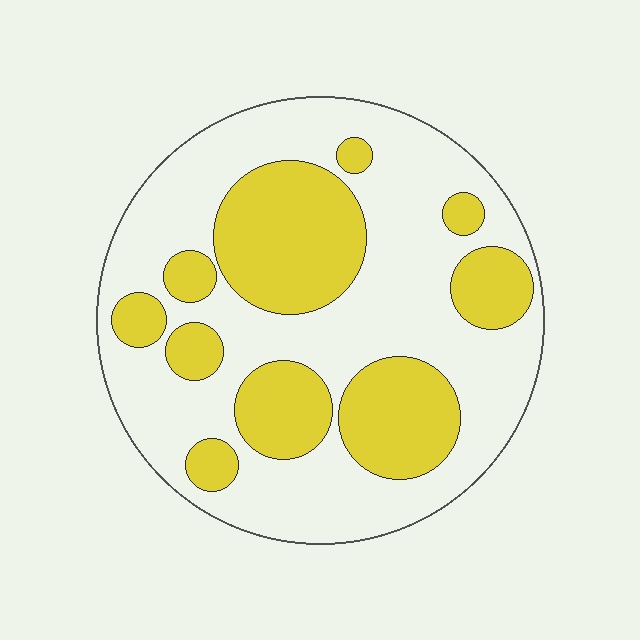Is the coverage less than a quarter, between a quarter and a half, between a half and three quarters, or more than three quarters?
Between a quarter and a half.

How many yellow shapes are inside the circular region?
10.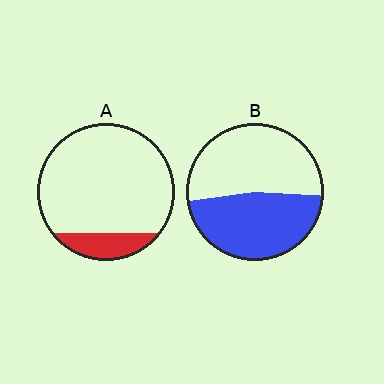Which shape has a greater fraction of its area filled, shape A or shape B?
Shape B.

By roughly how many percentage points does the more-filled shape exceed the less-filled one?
By roughly 30 percentage points (B over A).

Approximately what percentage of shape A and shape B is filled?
A is approximately 15% and B is approximately 45%.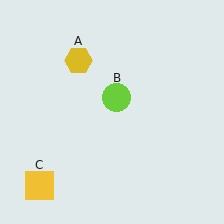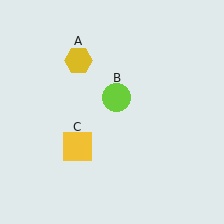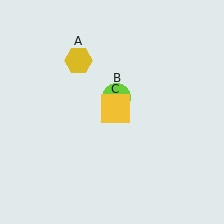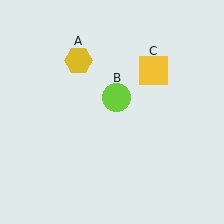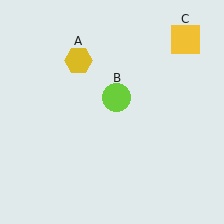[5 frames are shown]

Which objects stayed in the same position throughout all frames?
Yellow hexagon (object A) and lime circle (object B) remained stationary.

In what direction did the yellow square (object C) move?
The yellow square (object C) moved up and to the right.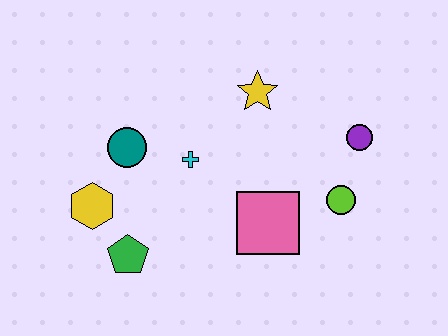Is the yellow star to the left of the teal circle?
No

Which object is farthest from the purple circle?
The yellow hexagon is farthest from the purple circle.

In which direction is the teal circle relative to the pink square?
The teal circle is to the left of the pink square.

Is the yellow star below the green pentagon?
No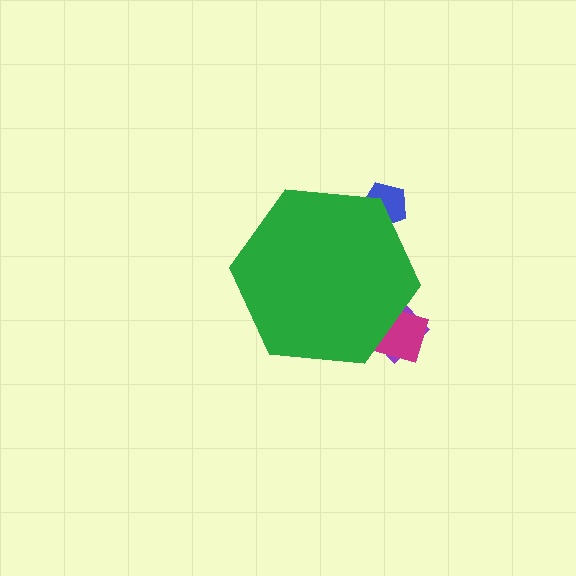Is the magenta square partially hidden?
Yes, the magenta square is partially hidden behind the green hexagon.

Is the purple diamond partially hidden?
Yes, the purple diamond is partially hidden behind the green hexagon.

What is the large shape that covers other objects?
A green hexagon.